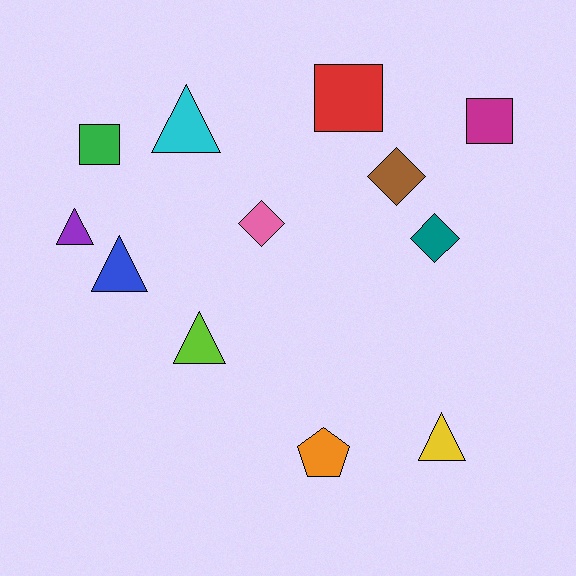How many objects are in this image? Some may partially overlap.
There are 12 objects.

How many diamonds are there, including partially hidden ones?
There are 3 diamonds.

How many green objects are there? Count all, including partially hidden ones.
There is 1 green object.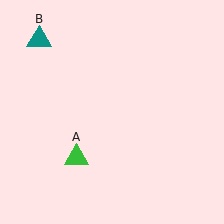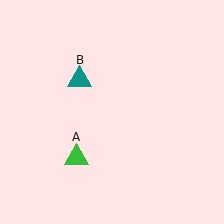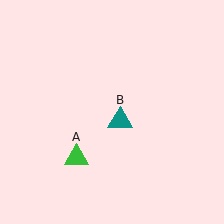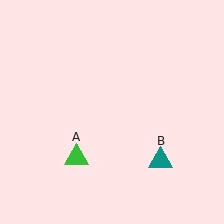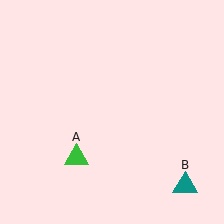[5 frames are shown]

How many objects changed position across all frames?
1 object changed position: teal triangle (object B).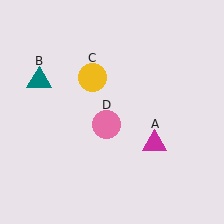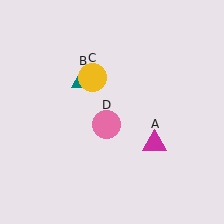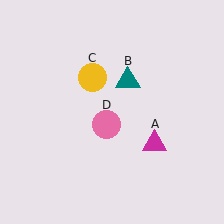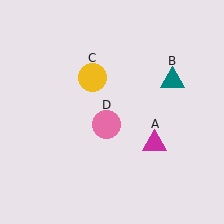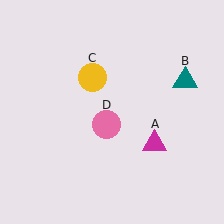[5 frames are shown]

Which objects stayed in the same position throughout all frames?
Magenta triangle (object A) and yellow circle (object C) and pink circle (object D) remained stationary.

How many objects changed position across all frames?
1 object changed position: teal triangle (object B).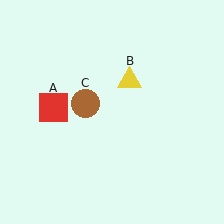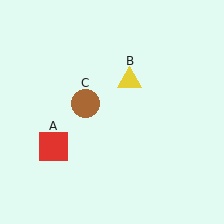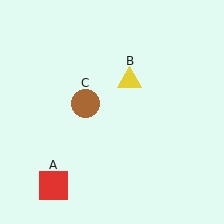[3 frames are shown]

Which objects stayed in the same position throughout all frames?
Yellow triangle (object B) and brown circle (object C) remained stationary.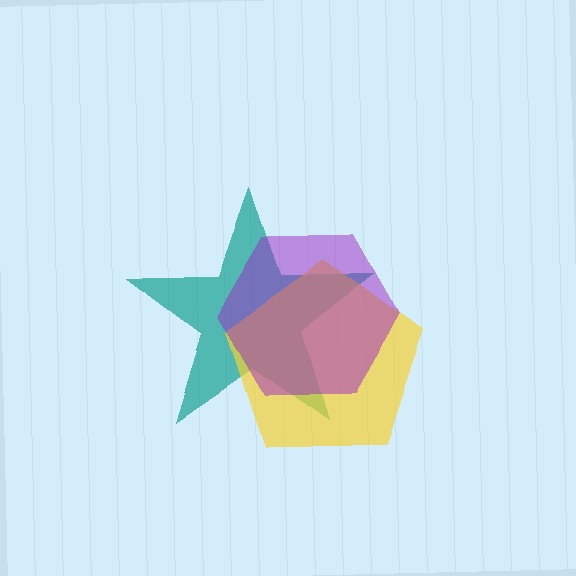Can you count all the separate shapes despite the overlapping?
Yes, there are 3 separate shapes.